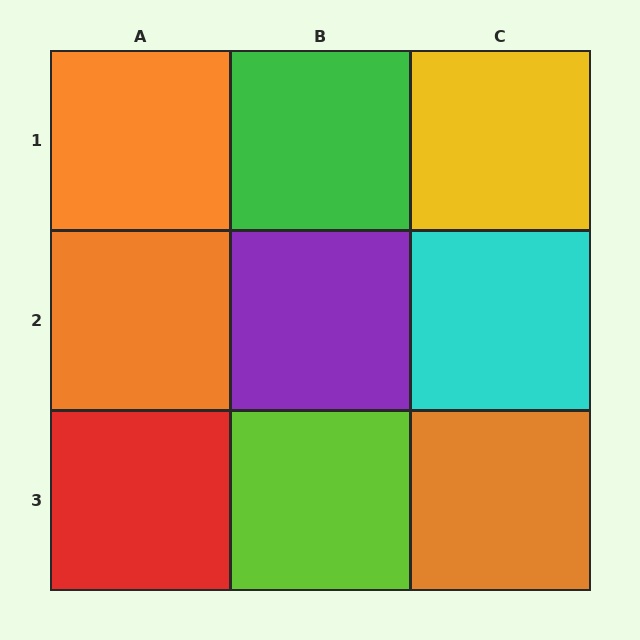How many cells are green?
1 cell is green.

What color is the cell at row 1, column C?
Yellow.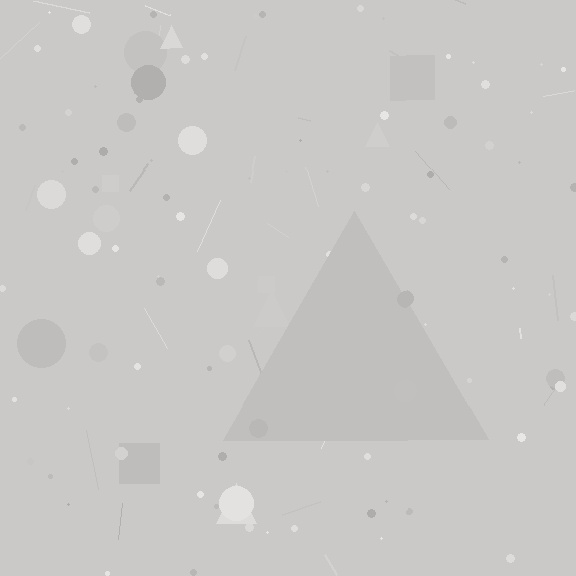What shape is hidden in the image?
A triangle is hidden in the image.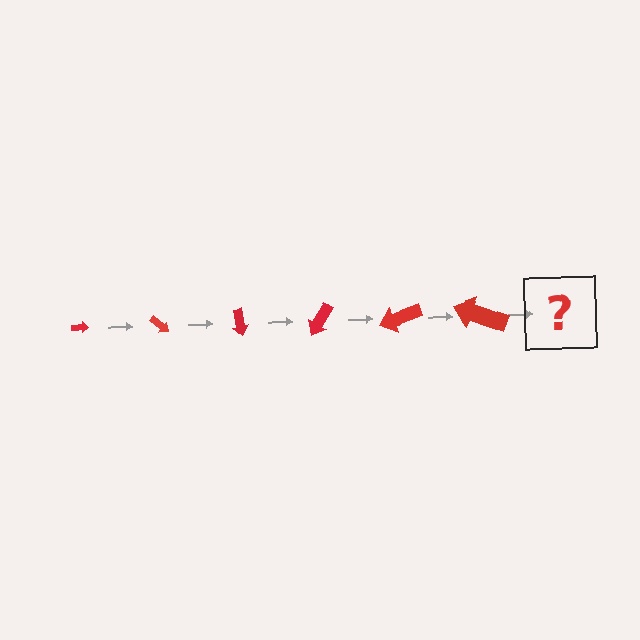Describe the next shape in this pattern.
It should be an arrow, larger than the previous one and rotated 240 degrees from the start.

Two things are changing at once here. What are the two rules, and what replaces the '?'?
The two rules are that the arrow grows larger each step and it rotates 40 degrees each step. The '?' should be an arrow, larger than the previous one and rotated 240 degrees from the start.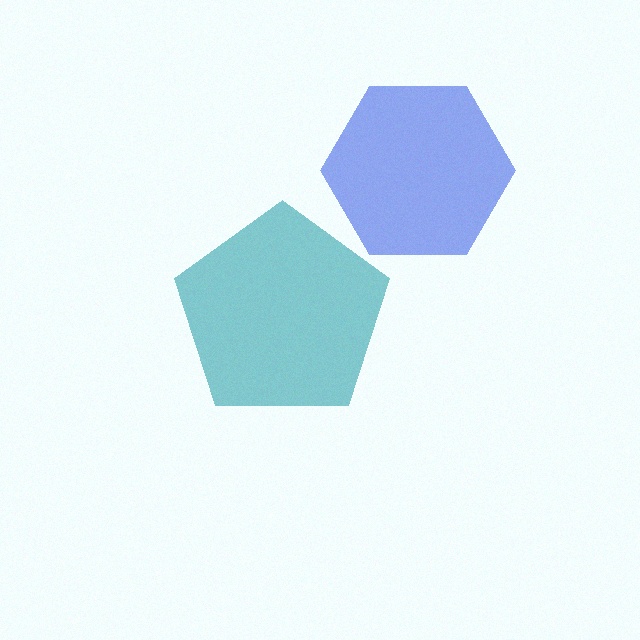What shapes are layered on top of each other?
The layered shapes are: a teal pentagon, a blue hexagon.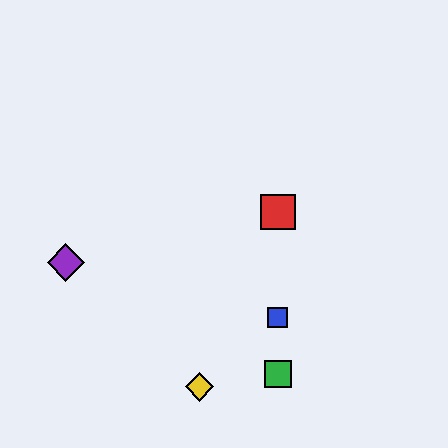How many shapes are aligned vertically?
3 shapes (the red square, the blue square, the green square) are aligned vertically.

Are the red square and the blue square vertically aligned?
Yes, both are at x≈278.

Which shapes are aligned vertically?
The red square, the blue square, the green square are aligned vertically.